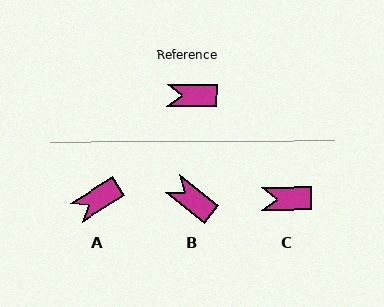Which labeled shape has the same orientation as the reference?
C.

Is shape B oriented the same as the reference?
No, it is off by about 38 degrees.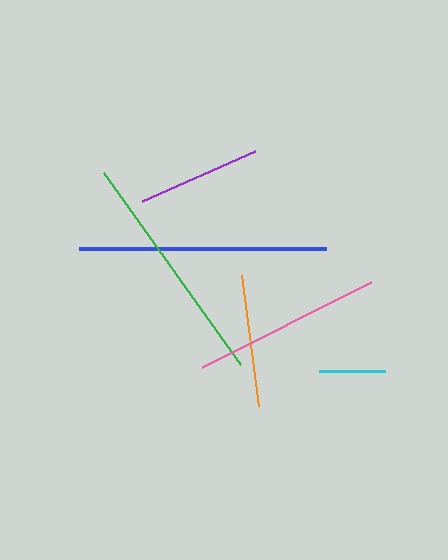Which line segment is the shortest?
The cyan line is the shortest at approximately 66 pixels.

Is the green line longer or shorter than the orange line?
The green line is longer than the orange line.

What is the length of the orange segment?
The orange segment is approximately 132 pixels long.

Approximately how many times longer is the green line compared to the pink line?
The green line is approximately 1.3 times the length of the pink line.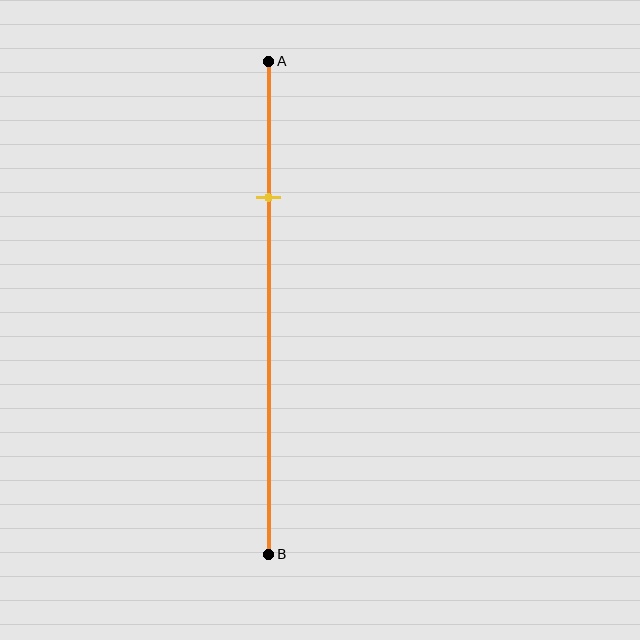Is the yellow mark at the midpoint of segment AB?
No, the mark is at about 30% from A, not at the 50% midpoint.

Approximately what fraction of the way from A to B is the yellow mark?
The yellow mark is approximately 30% of the way from A to B.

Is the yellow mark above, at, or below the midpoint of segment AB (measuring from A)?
The yellow mark is above the midpoint of segment AB.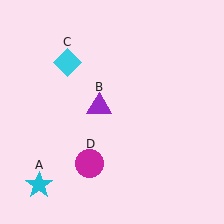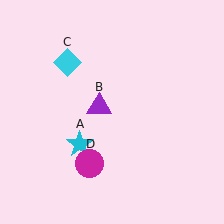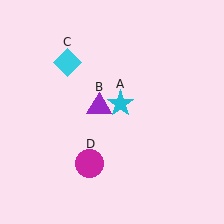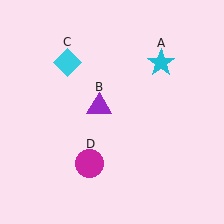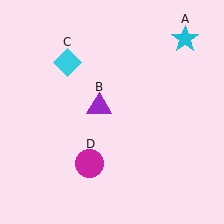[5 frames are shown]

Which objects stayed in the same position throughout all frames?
Purple triangle (object B) and cyan diamond (object C) and magenta circle (object D) remained stationary.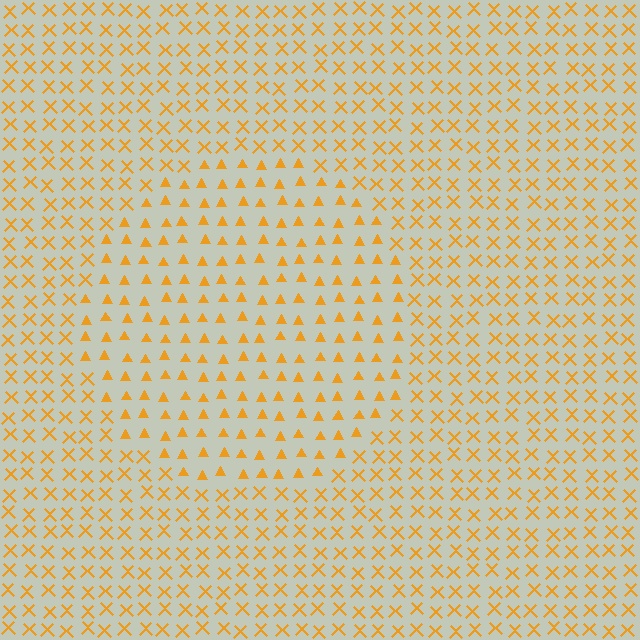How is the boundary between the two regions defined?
The boundary is defined by a change in element shape: triangles inside vs. X marks outside. All elements share the same color and spacing.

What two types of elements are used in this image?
The image uses triangles inside the circle region and X marks outside it.